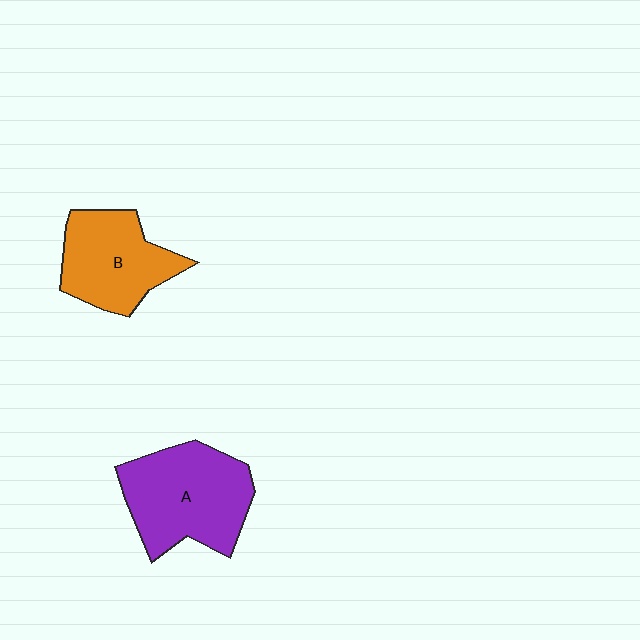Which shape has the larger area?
Shape A (purple).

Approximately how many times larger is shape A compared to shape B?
Approximately 1.3 times.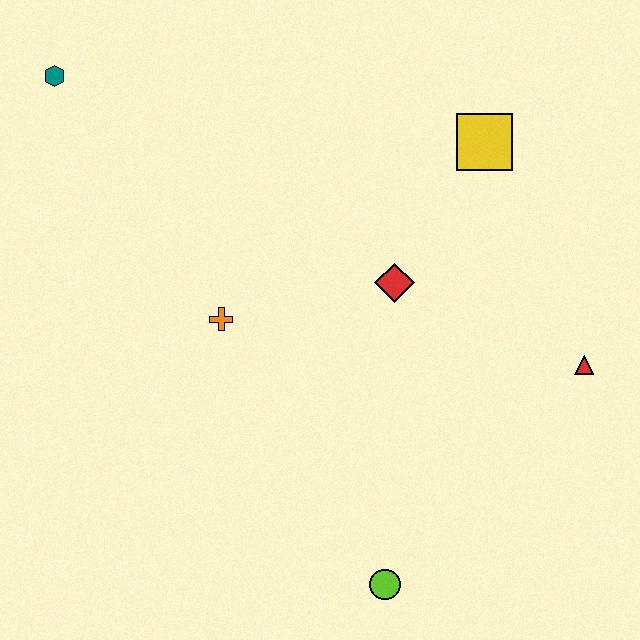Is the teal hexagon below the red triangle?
No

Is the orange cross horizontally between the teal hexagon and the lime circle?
Yes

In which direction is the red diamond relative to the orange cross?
The red diamond is to the right of the orange cross.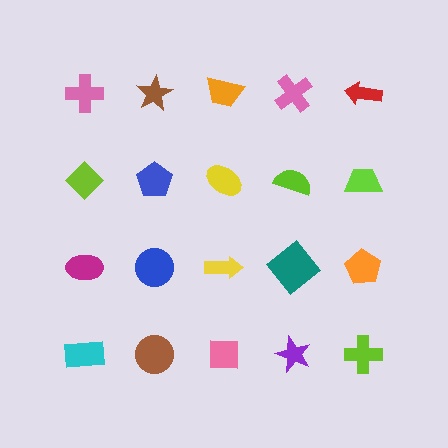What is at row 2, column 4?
A lime semicircle.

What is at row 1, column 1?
A pink cross.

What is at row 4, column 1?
A cyan rectangle.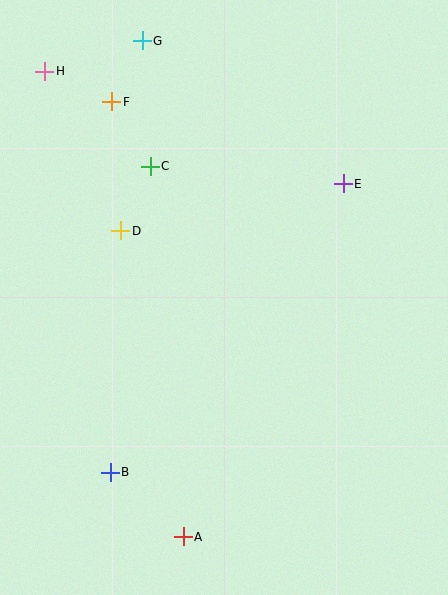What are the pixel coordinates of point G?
Point G is at (142, 41).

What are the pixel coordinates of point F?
Point F is at (112, 102).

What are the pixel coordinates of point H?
Point H is at (45, 71).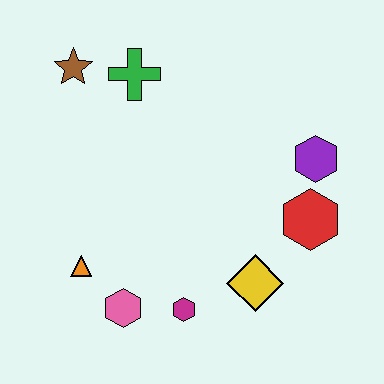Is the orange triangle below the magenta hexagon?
No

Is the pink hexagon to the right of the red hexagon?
No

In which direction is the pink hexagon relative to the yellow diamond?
The pink hexagon is to the left of the yellow diamond.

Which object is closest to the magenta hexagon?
The pink hexagon is closest to the magenta hexagon.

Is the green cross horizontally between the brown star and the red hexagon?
Yes